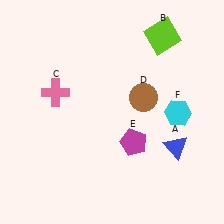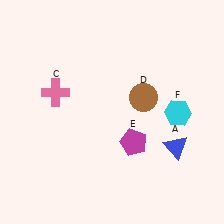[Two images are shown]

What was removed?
The lime square (B) was removed in Image 2.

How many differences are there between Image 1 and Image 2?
There is 1 difference between the two images.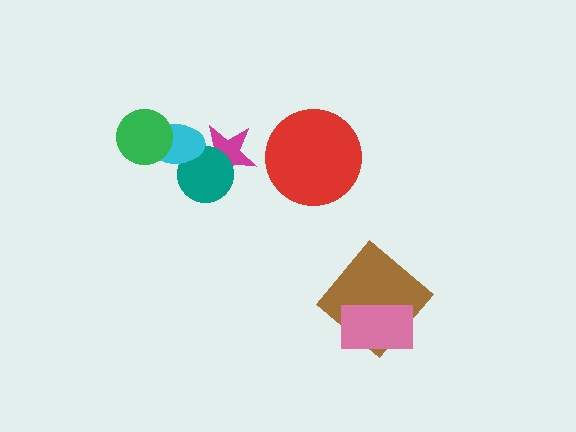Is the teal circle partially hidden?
Yes, it is partially covered by another shape.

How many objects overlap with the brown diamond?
1 object overlaps with the brown diamond.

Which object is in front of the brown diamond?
The pink rectangle is in front of the brown diamond.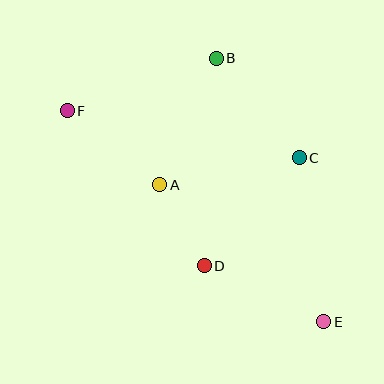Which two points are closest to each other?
Points A and D are closest to each other.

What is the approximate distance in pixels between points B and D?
The distance between B and D is approximately 208 pixels.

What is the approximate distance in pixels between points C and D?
The distance between C and D is approximately 144 pixels.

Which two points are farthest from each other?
Points E and F are farthest from each other.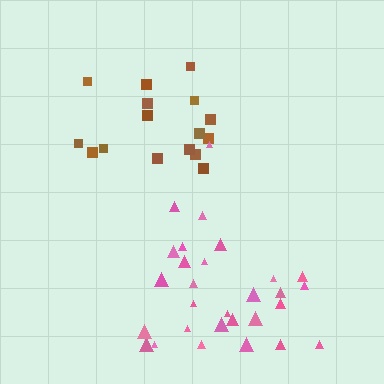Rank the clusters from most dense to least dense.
brown, pink.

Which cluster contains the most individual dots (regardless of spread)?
Pink (29).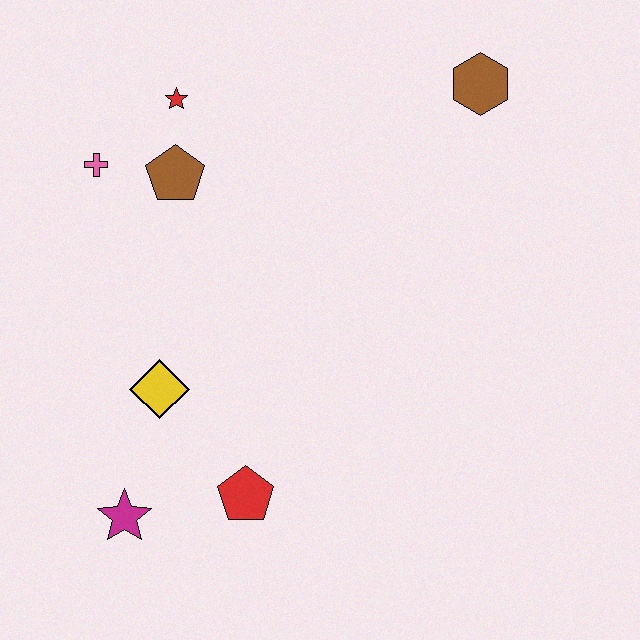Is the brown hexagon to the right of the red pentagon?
Yes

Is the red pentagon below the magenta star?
No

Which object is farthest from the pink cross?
The brown hexagon is farthest from the pink cross.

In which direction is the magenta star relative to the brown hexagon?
The magenta star is below the brown hexagon.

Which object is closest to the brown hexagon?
The red star is closest to the brown hexagon.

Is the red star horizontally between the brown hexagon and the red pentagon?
No